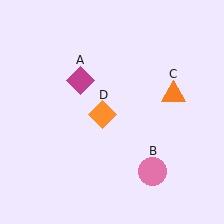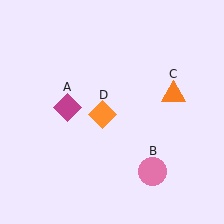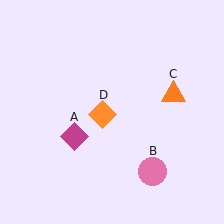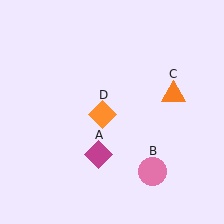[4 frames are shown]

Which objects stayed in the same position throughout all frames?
Pink circle (object B) and orange triangle (object C) and orange diamond (object D) remained stationary.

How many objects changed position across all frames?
1 object changed position: magenta diamond (object A).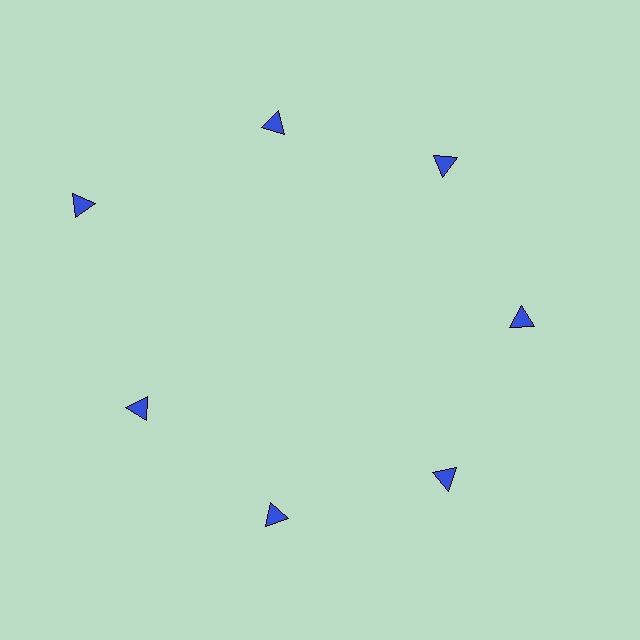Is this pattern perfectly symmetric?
No. The 7 blue triangles are arranged in a ring, but one element near the 10 o'clock position is pushed outward from the center, breaking the 7-fold rotational symmetry.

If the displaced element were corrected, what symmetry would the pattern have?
It would have 7-fold rotational symmetry — the pattern would map onto itself every 51 degrees.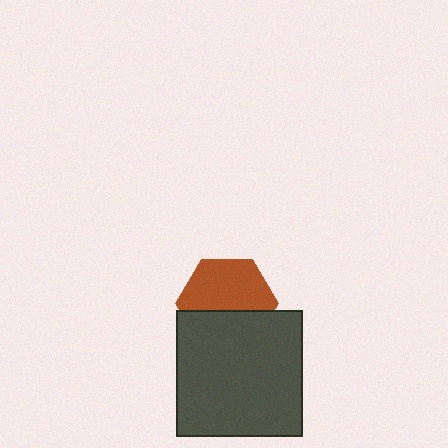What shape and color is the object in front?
The object in front is a dark gray square.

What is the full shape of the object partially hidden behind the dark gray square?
The partially hidden object is a brown hexagon.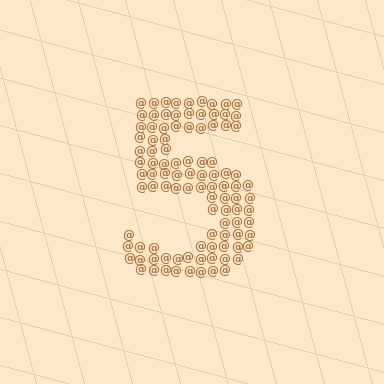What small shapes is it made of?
It is made of small at signs.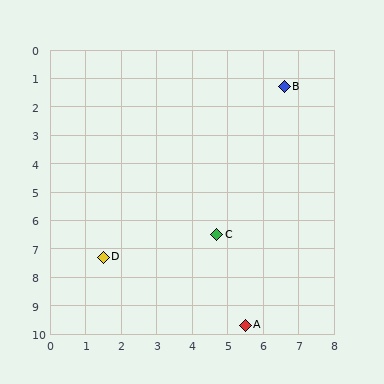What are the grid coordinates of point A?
Point A is at approximately (5.5, 9.7).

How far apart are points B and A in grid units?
Points B and A are about 8.5 grid units apart.